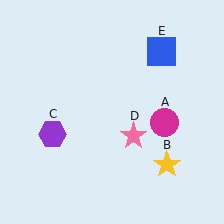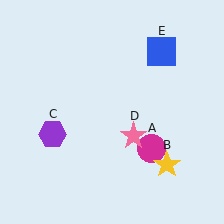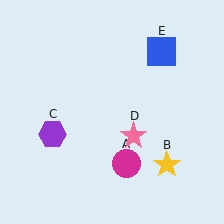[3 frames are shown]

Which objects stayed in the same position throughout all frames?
Yellow star (object B) and purple hexagon (object C) and pink star (object D) and blue square (object E) remained stationary.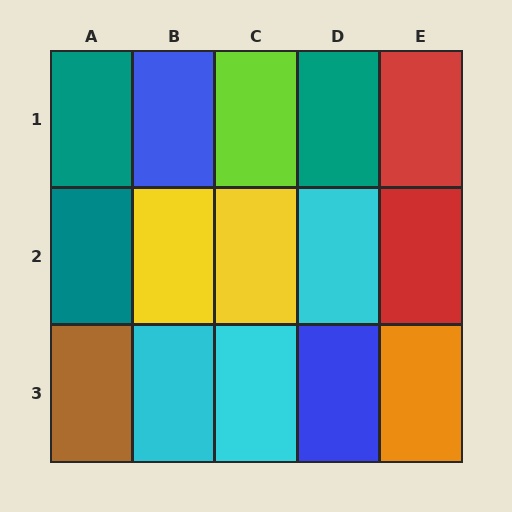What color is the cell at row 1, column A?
Teal.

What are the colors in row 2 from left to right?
Teal, yellow, yellow, cyan, red.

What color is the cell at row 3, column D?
Blue.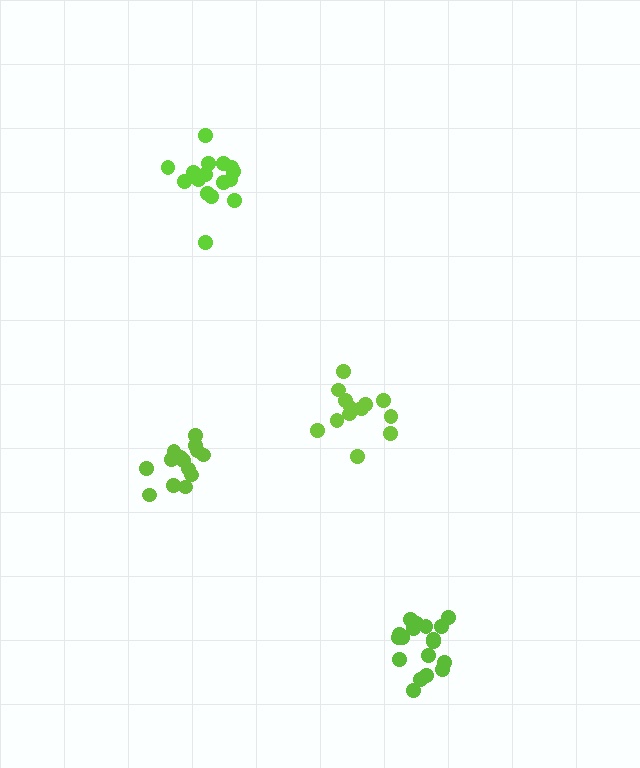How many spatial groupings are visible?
There are 4 spatial groupings.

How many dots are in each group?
Group 1: 13 dots, Group 2: 14 dots, Group 3: 16 dots, Group 4: 18 dots (61 total).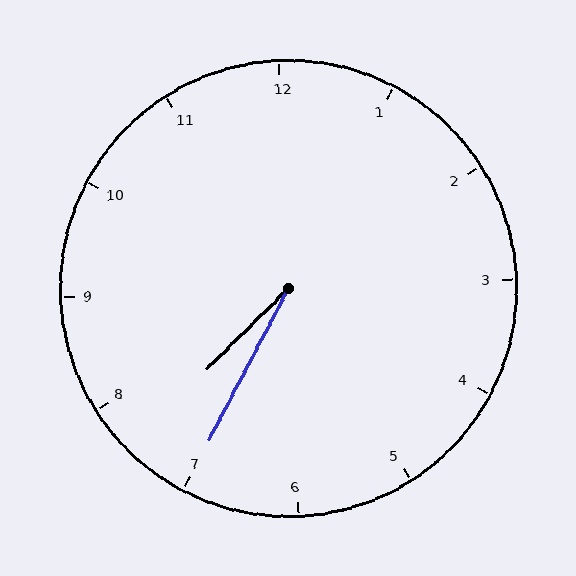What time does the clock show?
7:35.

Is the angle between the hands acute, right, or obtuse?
It is acute.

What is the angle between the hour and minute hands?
Approximately 18 degrees.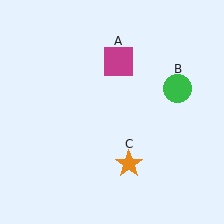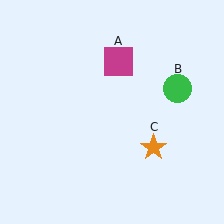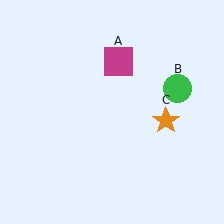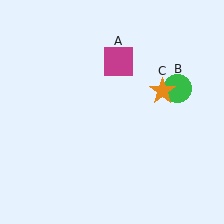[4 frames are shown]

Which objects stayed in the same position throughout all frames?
Magenta square (object A) and green circle (object B) remained stationary.